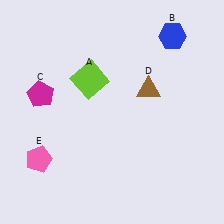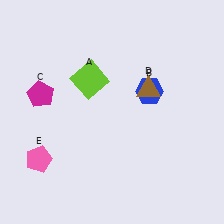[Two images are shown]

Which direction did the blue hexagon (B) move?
The blue hexagon (B) moved down.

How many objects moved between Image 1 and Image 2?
1 object moved between the two images.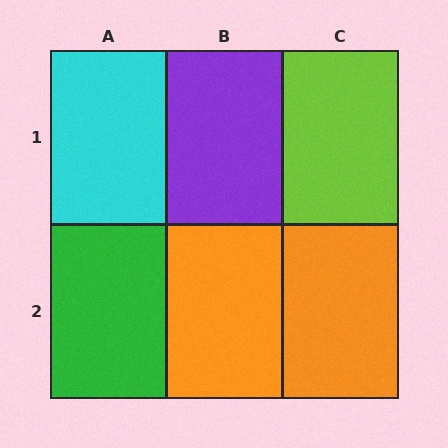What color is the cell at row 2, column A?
Green.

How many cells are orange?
2 cells are orange.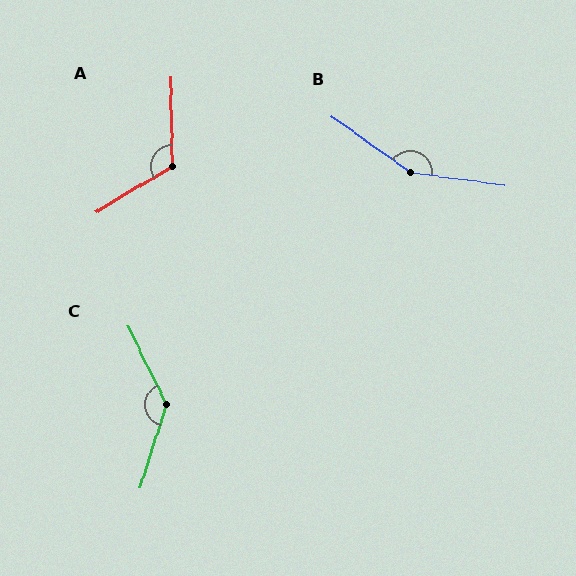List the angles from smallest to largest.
A (120°), C (136°), B (152°).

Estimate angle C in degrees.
Approximately 136 degrees.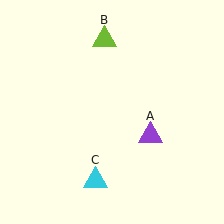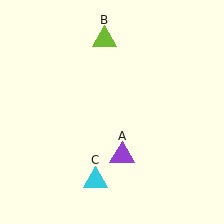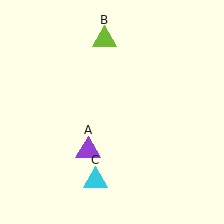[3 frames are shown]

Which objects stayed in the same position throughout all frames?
Lime triangle (object B) and cyan triangle (object C) remained stationary.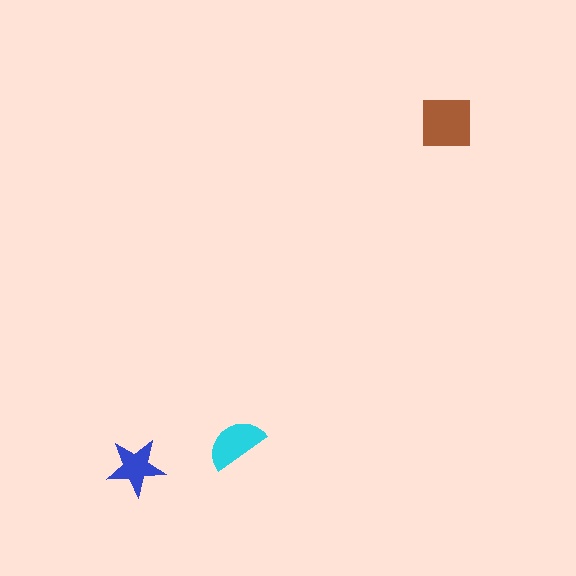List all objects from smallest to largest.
The blue star, the cyan semicircle, the brown square.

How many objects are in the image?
There are 3 objects in the image.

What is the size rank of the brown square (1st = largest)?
1st.